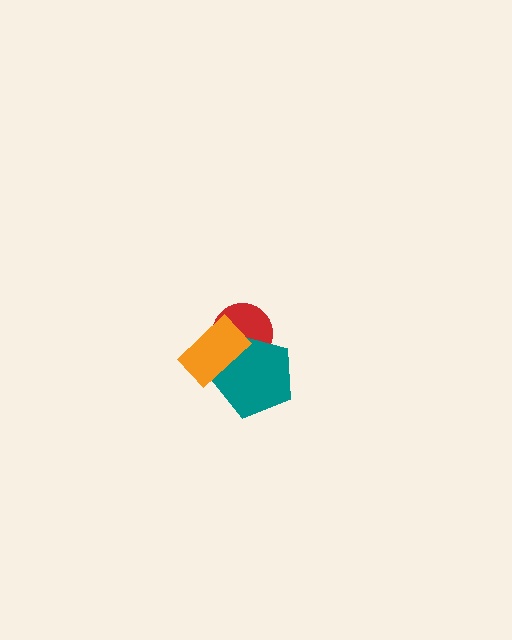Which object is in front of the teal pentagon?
The orange rectangle is in front of the teal pentagon.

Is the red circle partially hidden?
Yes, it is partially covered by another shape.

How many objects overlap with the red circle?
2 objects overlap with the red circle.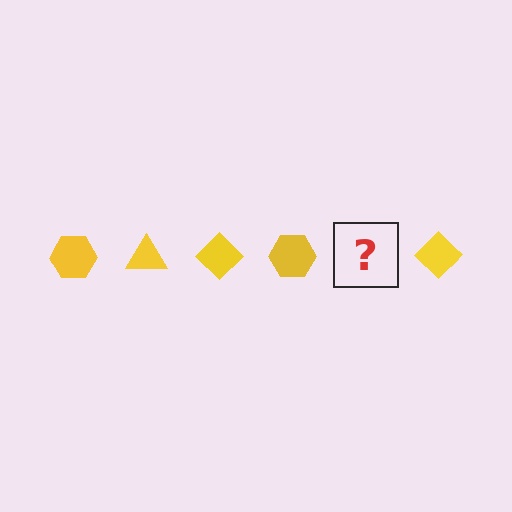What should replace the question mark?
The question mark should be replaced with a yellow triangle.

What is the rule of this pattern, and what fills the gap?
The rule is that the pattern cycles through hexagon, triangle, diamond shapes in yellow. The gap should be filled with a yellow triangle.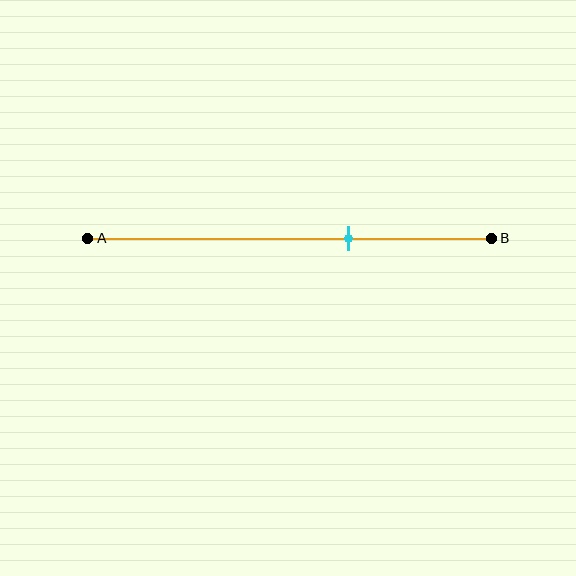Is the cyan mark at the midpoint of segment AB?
No, the mark is at about 65% from A, not at the 50% midpoint.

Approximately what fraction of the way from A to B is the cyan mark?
The cyan mark is approximately 65% of the way from A to B.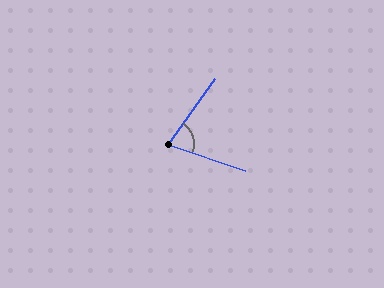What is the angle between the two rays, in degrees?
Approximately 73 degrees.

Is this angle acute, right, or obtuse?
It is acute.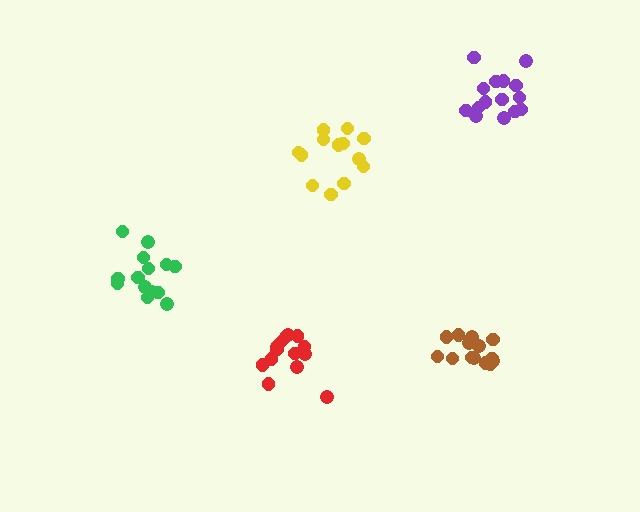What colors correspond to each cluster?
The clusters are colored: yellow, red, brown, purple, green.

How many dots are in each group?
Group 1: 13 dots, Group 2: 15 dots, Group 3: 14 dots, Group 4: 15 dots, Group 5: 14 dots (71 total).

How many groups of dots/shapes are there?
There are 5 groups.